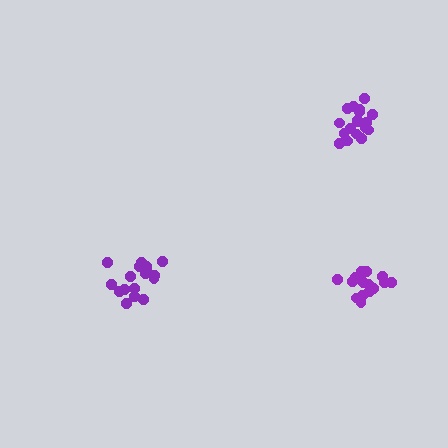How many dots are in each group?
Group 1: 15 dots, Group 2: 17 dots, Group 3: 18 dots (50 total).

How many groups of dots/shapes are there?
There are 3 groups.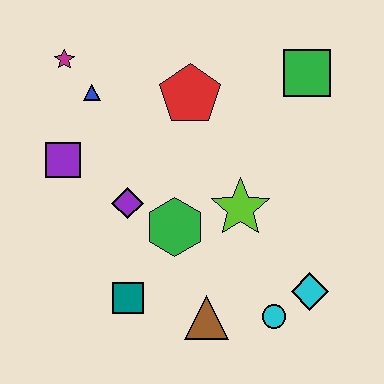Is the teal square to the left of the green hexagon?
Yes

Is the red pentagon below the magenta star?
Yes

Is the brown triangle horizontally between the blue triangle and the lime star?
Yes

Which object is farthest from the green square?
The teal square is farthest from the green square.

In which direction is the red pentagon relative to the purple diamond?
The red pentagon is above the purple diamond.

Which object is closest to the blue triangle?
The magenta star is closest to the blue triangle.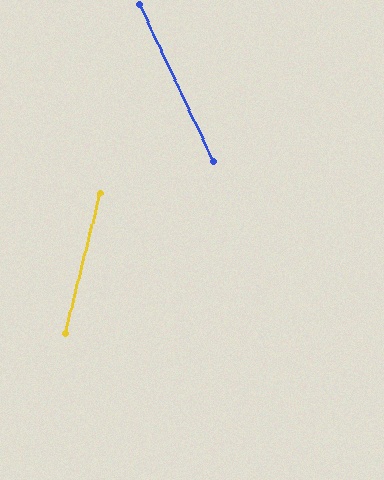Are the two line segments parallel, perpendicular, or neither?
Neither parallel nor perpendicular — they differ by about 39°.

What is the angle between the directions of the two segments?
Approximately 39 degrees.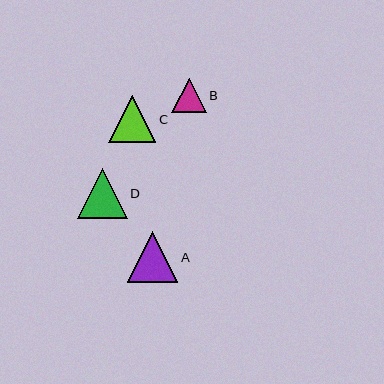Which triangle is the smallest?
Triangle B is the smallest with a size of approximately 34 pixels.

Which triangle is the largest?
Triangle A is the largest with a size of approximately 51 pixels.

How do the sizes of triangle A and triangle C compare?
Triangle A and triangle C are approximately the same size.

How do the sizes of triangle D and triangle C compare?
Triangle D and triangle C are approximately the same size.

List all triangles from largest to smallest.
From largest to smallest: A, D, C, B.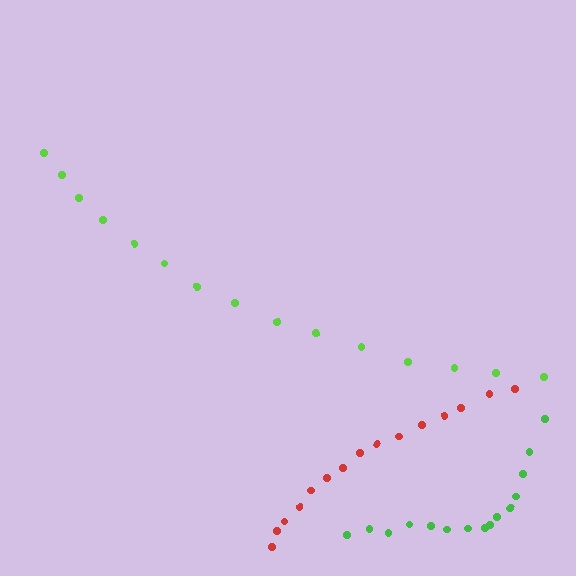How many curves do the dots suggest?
There are 3 distinct paths.